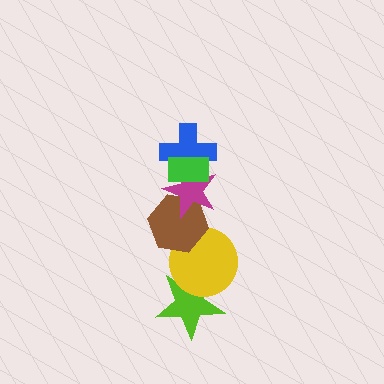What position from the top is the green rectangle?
The green rectangle is 1st from the top.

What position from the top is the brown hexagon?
The brown hexagon is 4th from the top.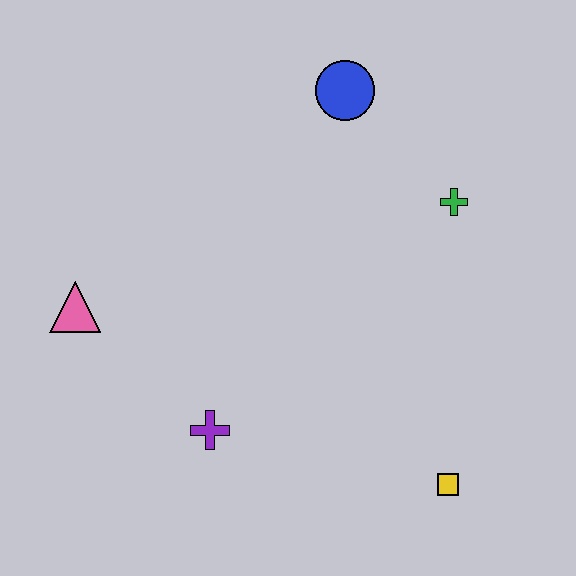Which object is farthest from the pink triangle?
The yellow square is farthest from the pink triangle.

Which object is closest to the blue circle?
The green cross is closest to the blue circle.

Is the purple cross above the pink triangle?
No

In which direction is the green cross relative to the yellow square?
The green cross is above the yellow square.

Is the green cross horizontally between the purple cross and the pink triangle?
No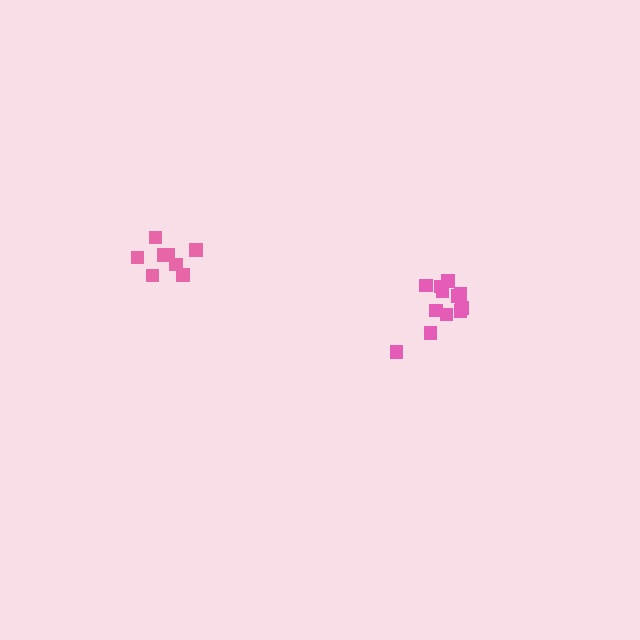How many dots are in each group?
Group 1: 8 dots, Group 2: 12 dots (20 total).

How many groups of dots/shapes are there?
There are 2 groups.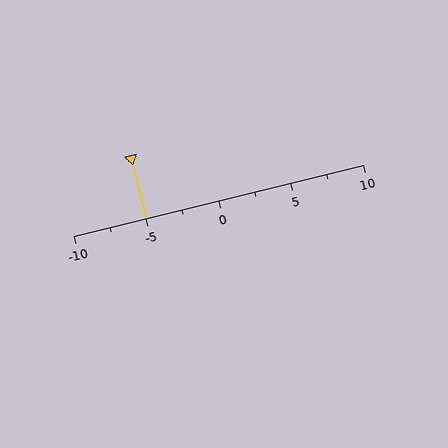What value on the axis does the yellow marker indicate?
The marker indicates approximately -5.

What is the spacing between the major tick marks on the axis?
The major ticks are spaced 5 apart.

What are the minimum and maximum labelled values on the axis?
The axis runs from -10 to 10.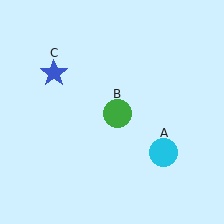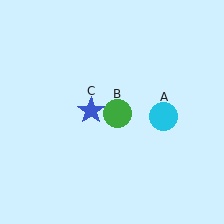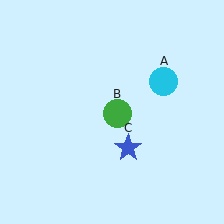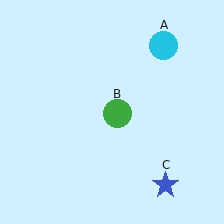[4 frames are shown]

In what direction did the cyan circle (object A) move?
The cyan circle (object A) moved up.